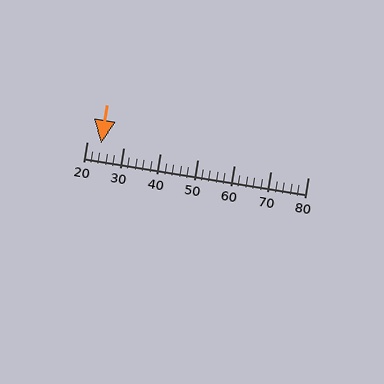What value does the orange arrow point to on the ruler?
The orange arrow points to approximately 24.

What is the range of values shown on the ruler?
The ruler shows values from 20 to 80.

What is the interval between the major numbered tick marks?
The major tick marks are spaced 10 units apart.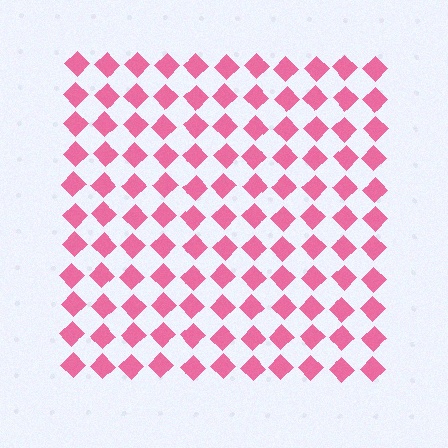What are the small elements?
The small elements are diamonds.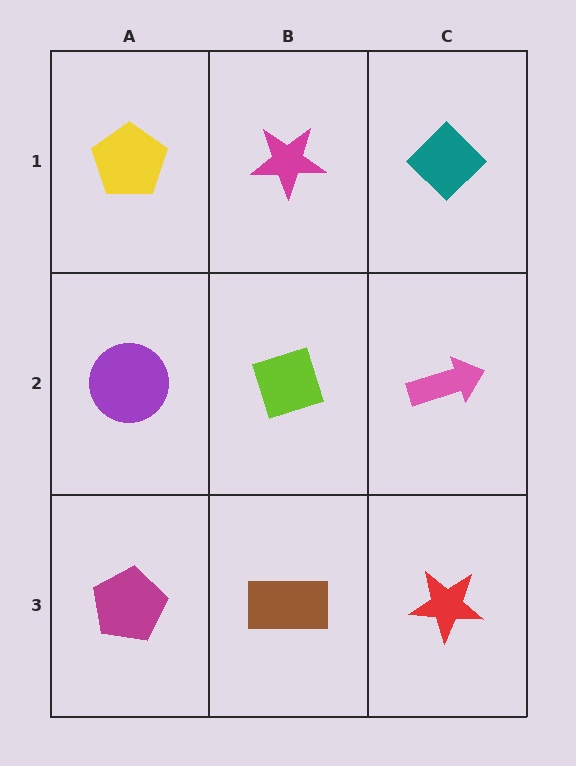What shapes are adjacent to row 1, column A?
A purple circle (row 2, column A), a magenta star (row 1, column B).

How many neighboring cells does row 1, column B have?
3.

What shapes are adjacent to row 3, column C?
A pink arrow (row 2, column C), a brown rectangle (row 3, column B).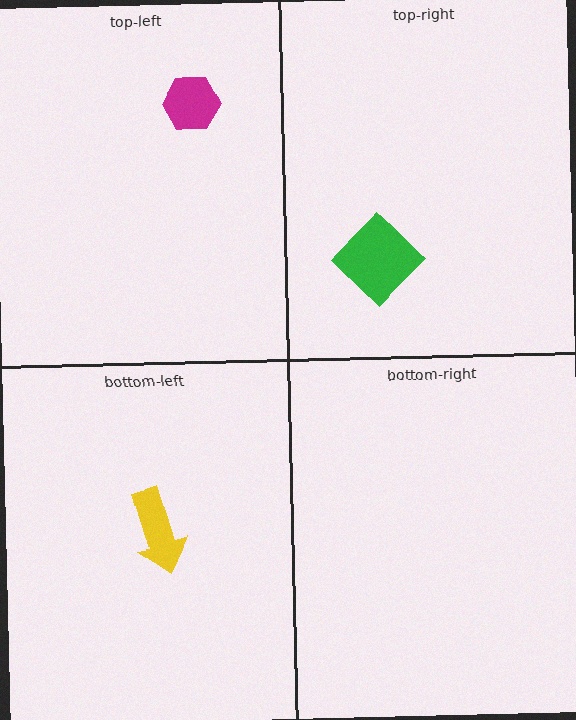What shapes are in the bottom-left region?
The yellow arrow.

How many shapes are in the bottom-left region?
1.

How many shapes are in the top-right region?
1.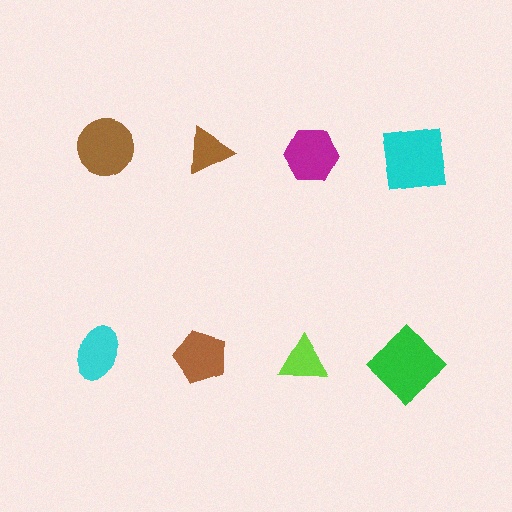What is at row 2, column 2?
A brown pentagon.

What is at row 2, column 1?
A cyan ellipse.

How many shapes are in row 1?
4 shapes.